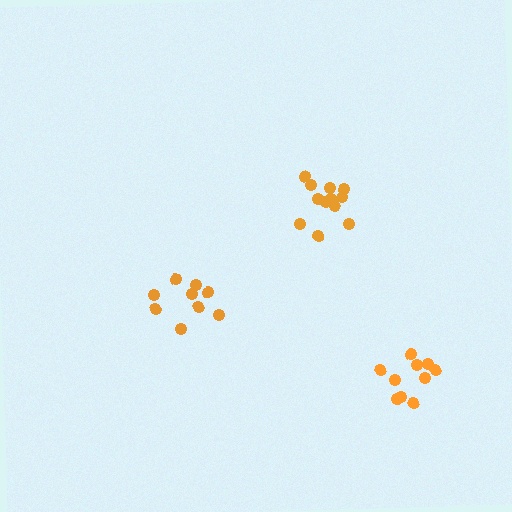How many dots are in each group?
Group 1: 10 dots, Group 2: 9 dots, Group 3: 12 dots (31 total).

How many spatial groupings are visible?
There are 3 spatial groupings.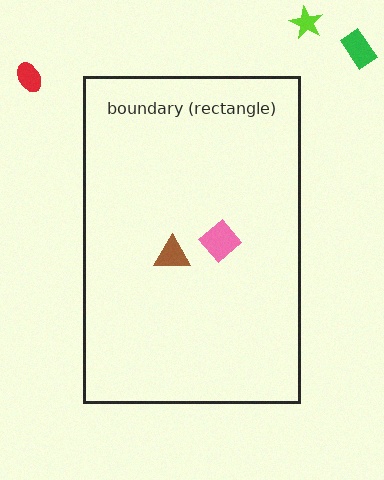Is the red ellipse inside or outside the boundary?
Outside.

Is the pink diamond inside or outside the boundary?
Inside.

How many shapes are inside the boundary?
2 inside, 3 outside.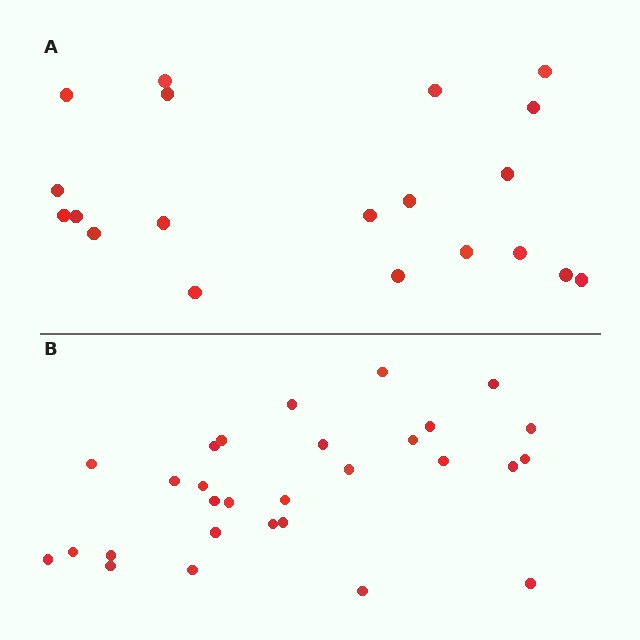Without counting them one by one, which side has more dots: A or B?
Region B (the bottom region) has more dots.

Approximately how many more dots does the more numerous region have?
Region B has roughly 8 or so more dots than region A.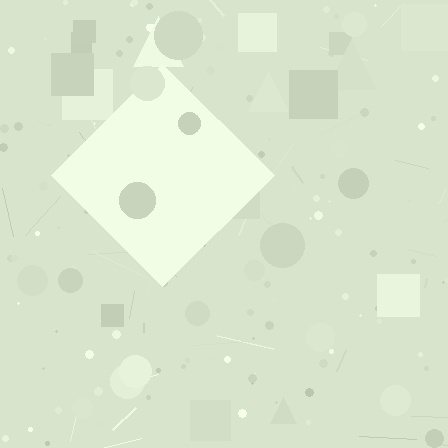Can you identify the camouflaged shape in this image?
The camouflaged shape is a diamond.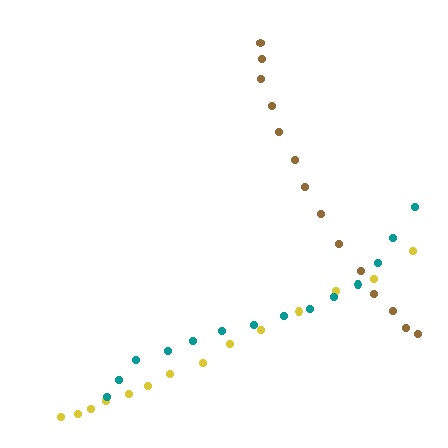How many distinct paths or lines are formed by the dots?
There are 3 distinct paths.